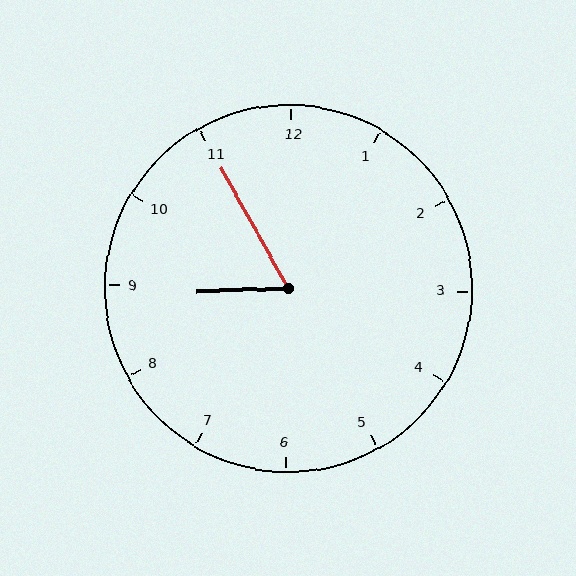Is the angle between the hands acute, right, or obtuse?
It is acute.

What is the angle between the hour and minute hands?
Approximately 62 degrees.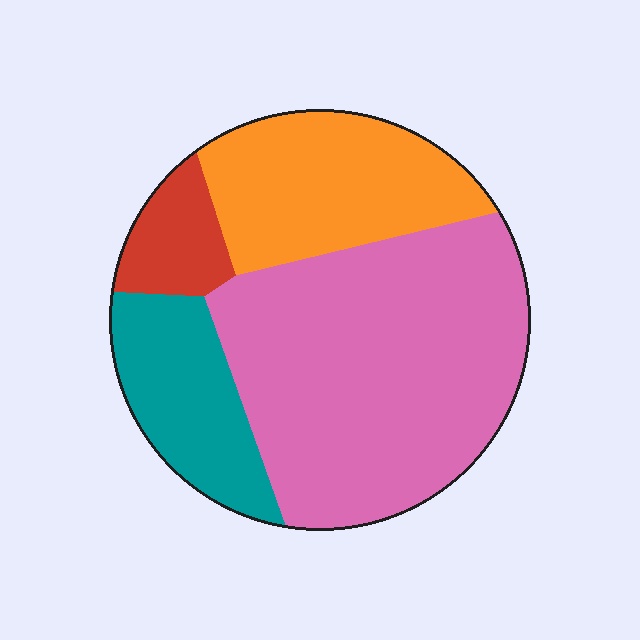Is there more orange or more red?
Orange.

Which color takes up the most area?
Pink, at roughly 50%.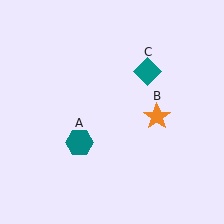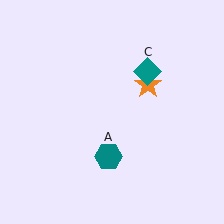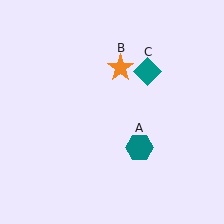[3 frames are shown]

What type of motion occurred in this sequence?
The teal hexagon (object A), orange star (object B) rotated counterclockwise around the center of the scene.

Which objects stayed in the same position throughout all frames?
Teal diamond (object C) remained stationary.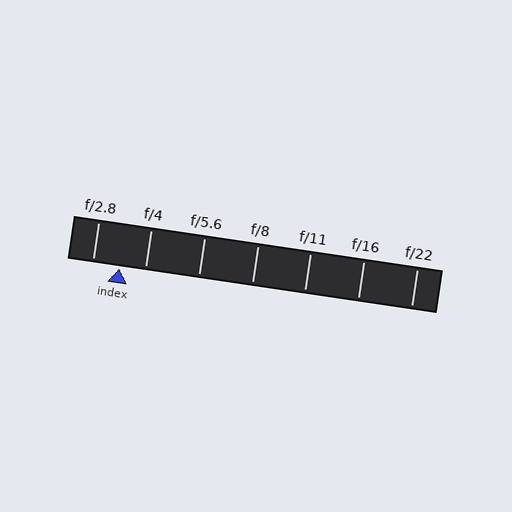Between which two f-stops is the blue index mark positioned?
The index mark is between f/2.8 and f/4.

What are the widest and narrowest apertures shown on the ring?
The widest aperture shown is f/2.8 and the narrowest is f/22.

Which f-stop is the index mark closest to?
The index mark is closest to f/4.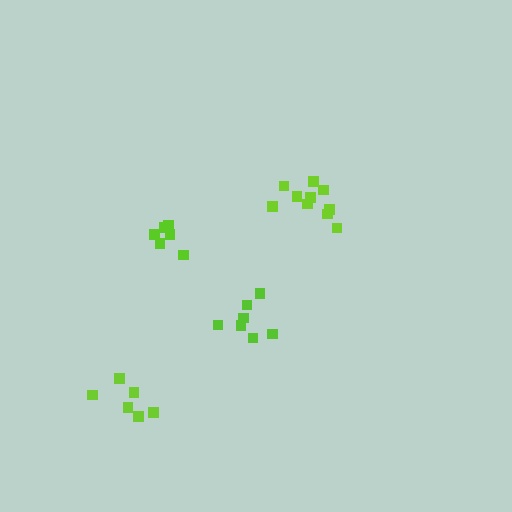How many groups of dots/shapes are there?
There are 4 groups.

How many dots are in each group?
Group 1: 6 dots, Group 2: 7 dots, Group 3: 10 dots, Group 4: 7 dots (30 total).